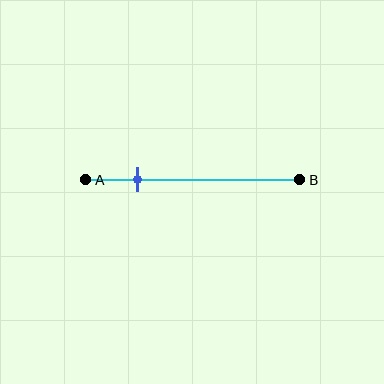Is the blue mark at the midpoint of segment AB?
No, the mark is at about 25% from A, not at the 50% midpoint.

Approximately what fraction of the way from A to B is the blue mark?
The blue mark is approximately 25% of the way from A to B.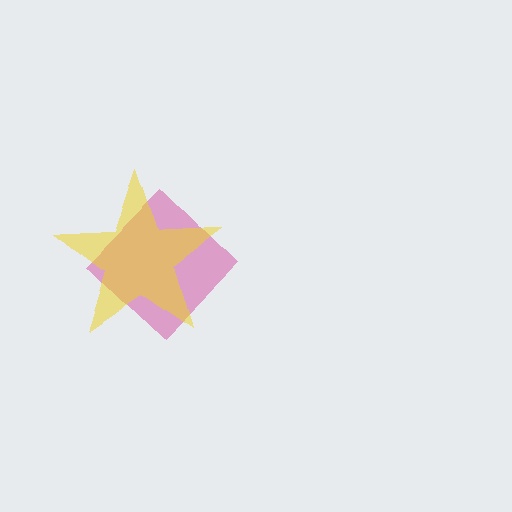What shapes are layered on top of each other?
The layered shapes are: a magenta diamond, a yellow star.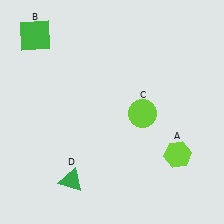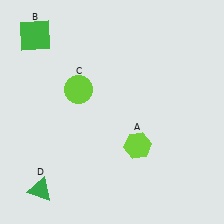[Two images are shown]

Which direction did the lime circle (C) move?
The lime circle (C) moved left.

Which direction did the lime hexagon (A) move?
The lime hexagon (A) moved left.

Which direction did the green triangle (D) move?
The green triangle (D) moved left.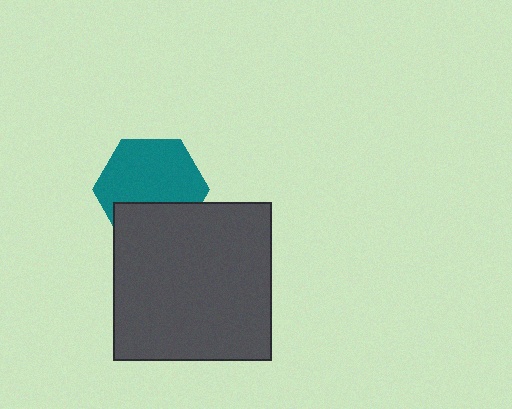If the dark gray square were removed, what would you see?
You would see the complete teal hexagon.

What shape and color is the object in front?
The object in front is a dark gray square.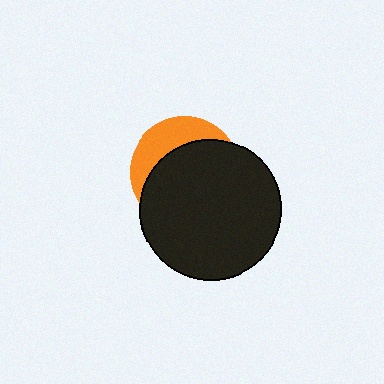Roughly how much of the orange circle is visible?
A small part of it is visible (roughly 30%).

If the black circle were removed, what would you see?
You would see the complete orange circle.